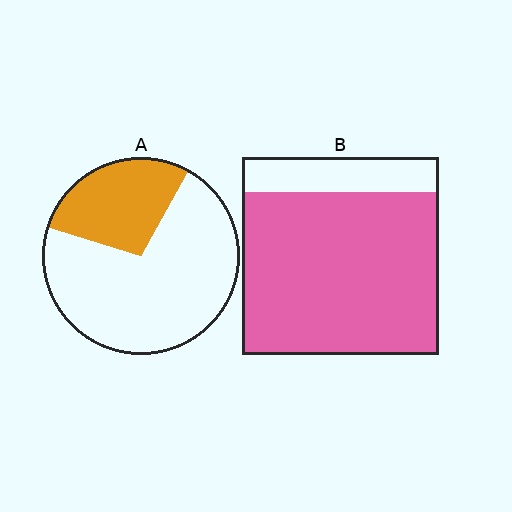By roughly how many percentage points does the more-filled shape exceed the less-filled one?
By roughly 55 percentage points (B over A).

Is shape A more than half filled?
No.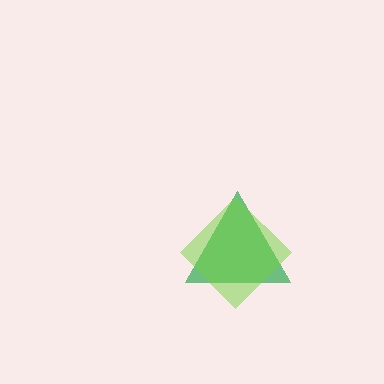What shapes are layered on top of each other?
The layered shapes are: a green triangle, a lime diamond.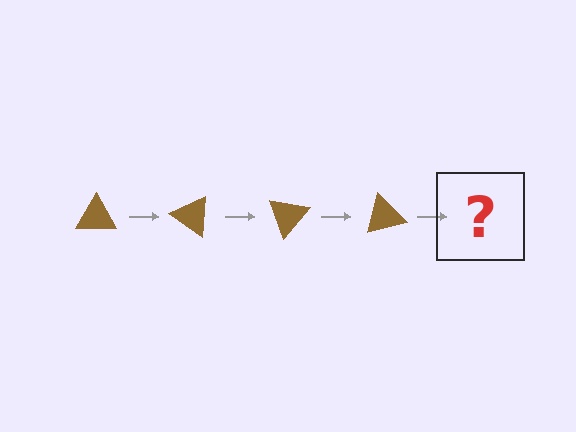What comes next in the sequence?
The next element should be a brown triangle rotated 140 degrees.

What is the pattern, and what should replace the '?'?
The pattern is that the triangle rotates 35 degrees each step. The '?' should be a brown triangle rotated 140 degrees.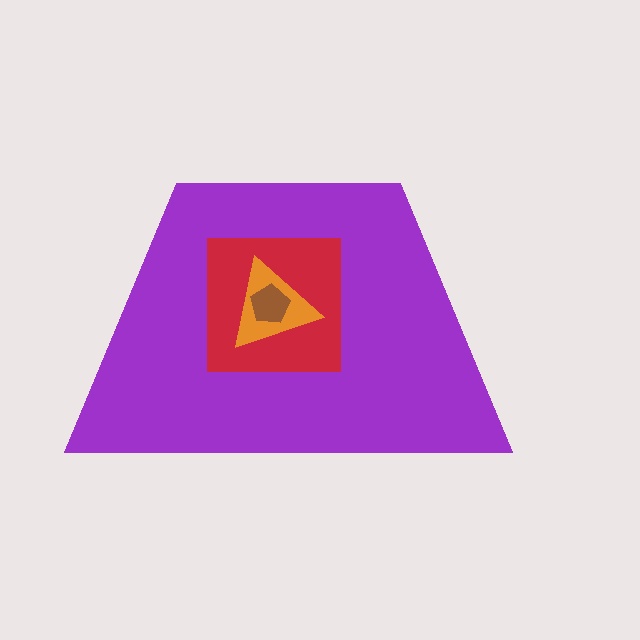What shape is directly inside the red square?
The orange triangle.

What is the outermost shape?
The purple trapezoid.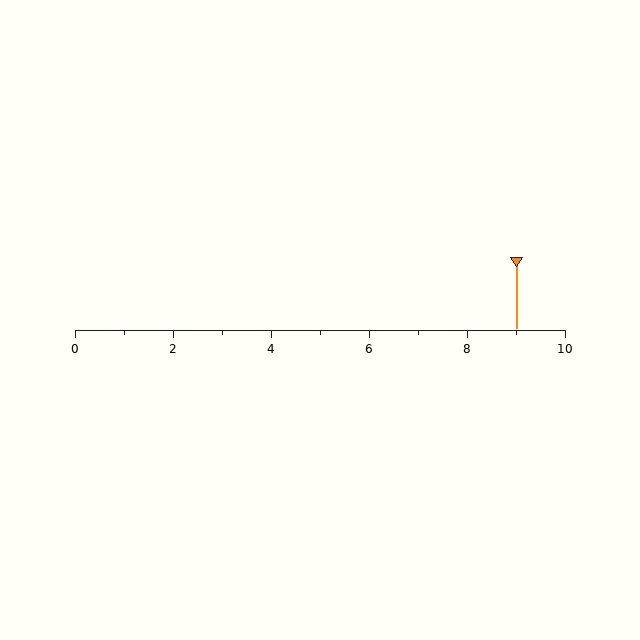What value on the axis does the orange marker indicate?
The marker indicates approximately 9.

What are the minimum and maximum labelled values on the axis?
The axis runs from 0 to 10.